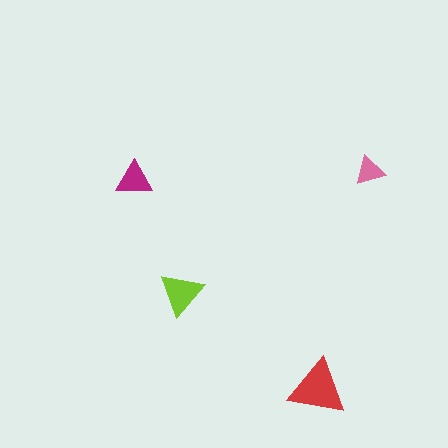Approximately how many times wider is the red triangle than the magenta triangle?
About 1.5 times wider.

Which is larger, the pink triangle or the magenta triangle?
The magenta one.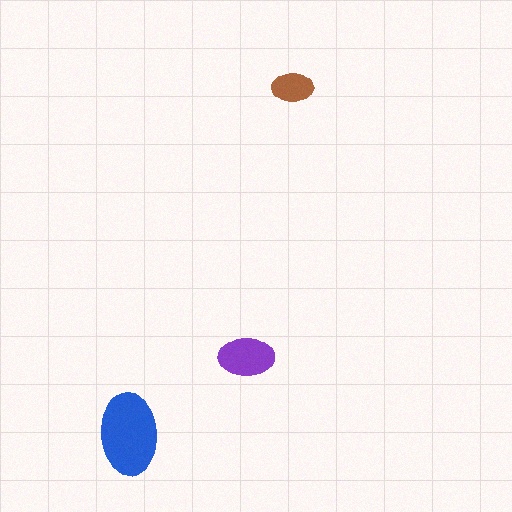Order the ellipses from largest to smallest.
the blue one, the purple one, the brown one.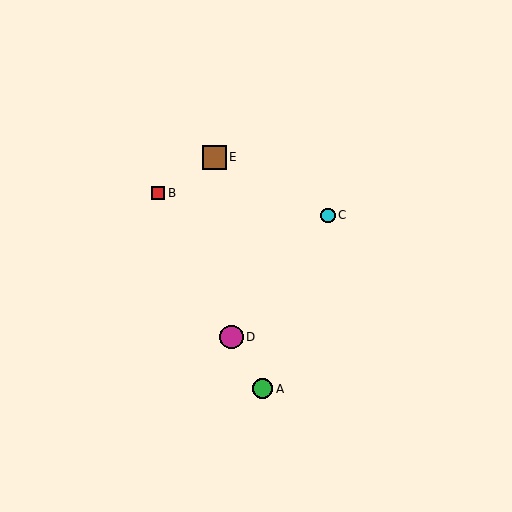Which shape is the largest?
The magenta circle (labeled D) is the largest.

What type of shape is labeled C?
Shape C is a cyan circle.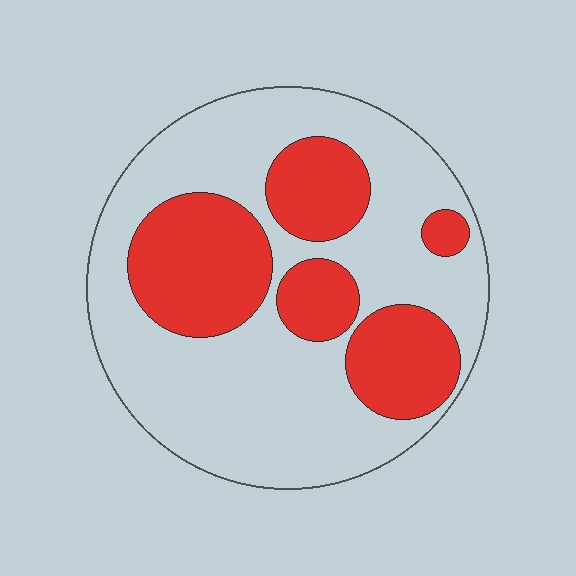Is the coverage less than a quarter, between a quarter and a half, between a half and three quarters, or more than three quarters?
Between a quarter and a half.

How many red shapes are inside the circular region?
5.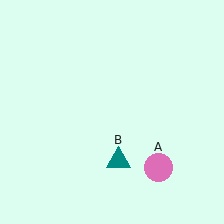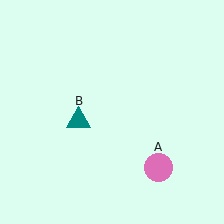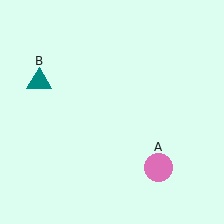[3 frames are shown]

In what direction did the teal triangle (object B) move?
The teal triangle (object B) moved up and to the left.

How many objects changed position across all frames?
1 object changed position: teal triangle (object B).